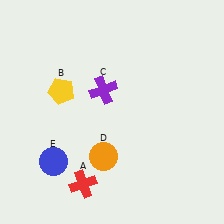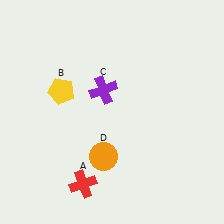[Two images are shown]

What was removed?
The blue circle (E) was removed in Image 2.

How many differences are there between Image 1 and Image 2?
There is 1 difference between the two images.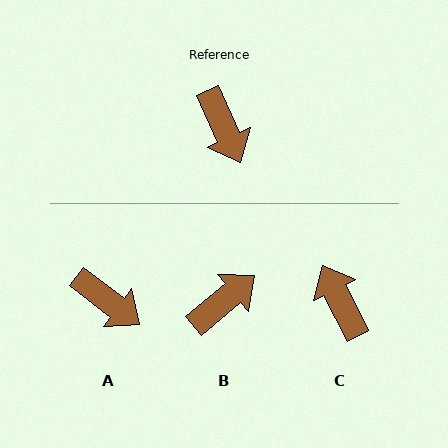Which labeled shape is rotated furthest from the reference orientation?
C, about 177 degrees away.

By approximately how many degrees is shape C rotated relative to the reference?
Approximately 177 degrees clockwise.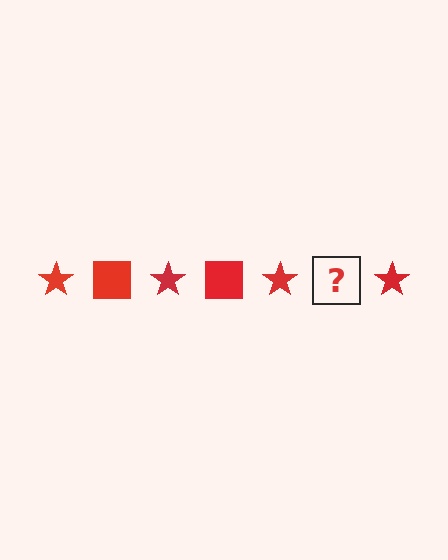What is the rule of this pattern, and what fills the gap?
The rule is that the pattern cycles through star, square shapes in red. The gap should be filled with a red square.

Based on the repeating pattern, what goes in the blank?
The blank should be a red square.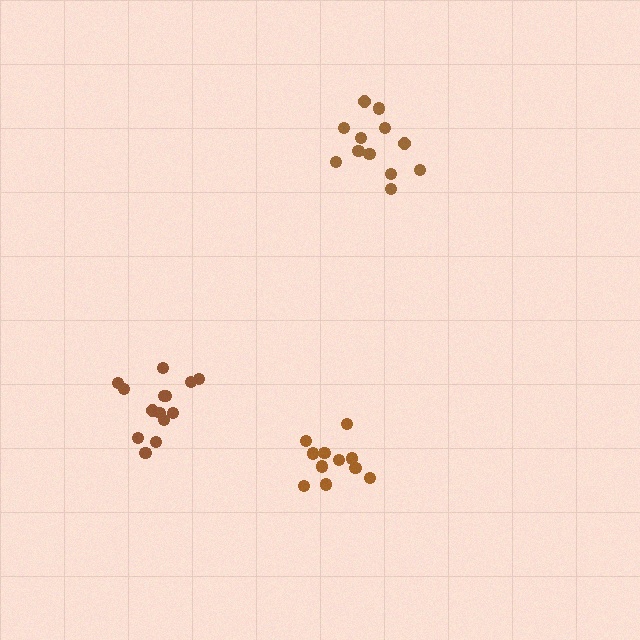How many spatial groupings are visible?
There are 3 spatial groupings.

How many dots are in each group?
Group 1: 11 dots, Group 2: 12 dots, Group 3: 14 dots (37 total).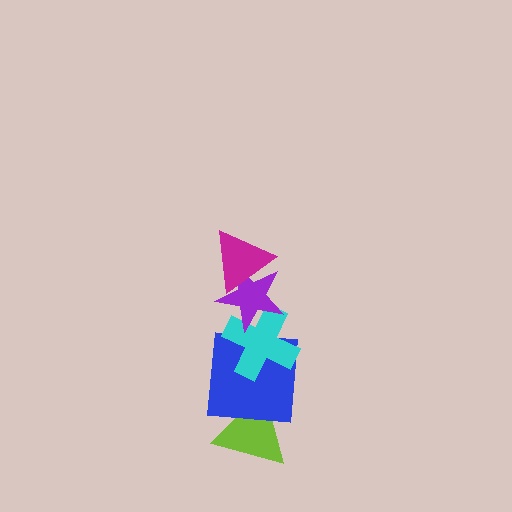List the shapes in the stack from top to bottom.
From top to bottom: the magenta triangle, the purple star, the cyan cross, the blue square, the lime triangle.